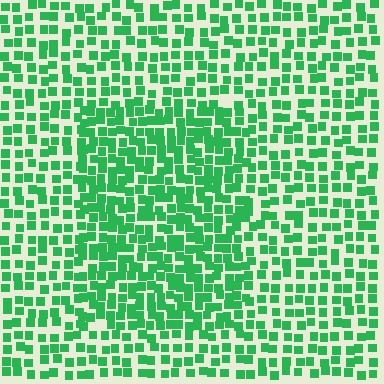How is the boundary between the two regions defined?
The boundary is defined by a change in element density (approximately 1.6x ratio). All elements are the same color, size, and shape.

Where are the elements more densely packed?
The elements are more densely packed inside the rectangle boundary.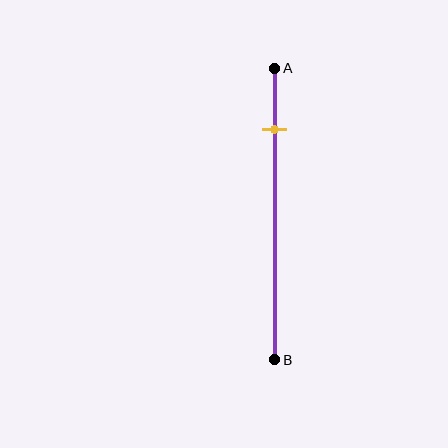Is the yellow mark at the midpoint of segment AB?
No, the mark is at about 20% from A, not at the 50% midpoint.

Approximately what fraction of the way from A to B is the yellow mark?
The yellow mark is approximately 20% of the way from A to B.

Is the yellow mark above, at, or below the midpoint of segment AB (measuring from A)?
The yellow mark is above the midpoint of segment AB.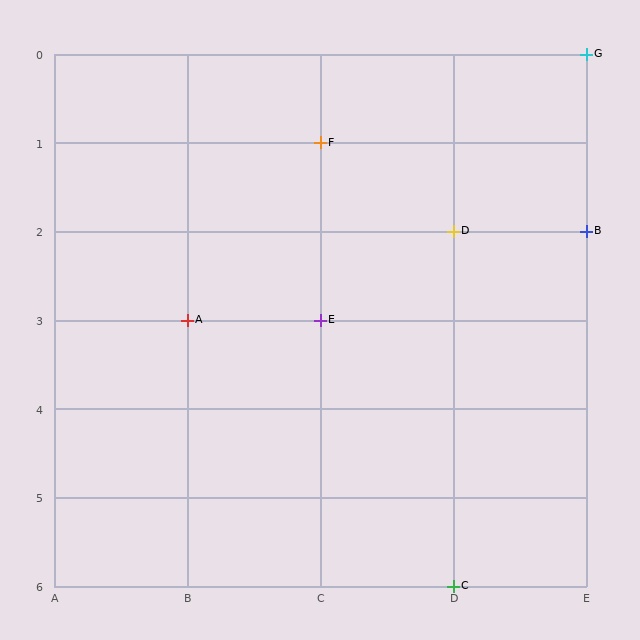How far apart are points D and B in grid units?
Points D and B are 1 column apart.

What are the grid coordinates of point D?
Point D is at grid coordinates (D, 2).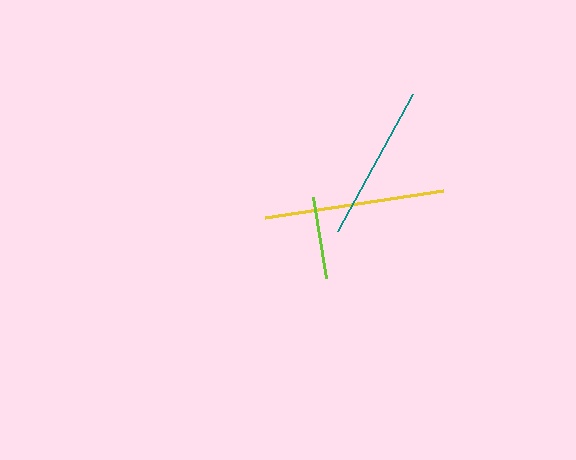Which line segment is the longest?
The yellow line is the longest at approximately 181 pixels.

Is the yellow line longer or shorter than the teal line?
The yellow line is longer than the teal line.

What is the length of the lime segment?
The lime segment is approximately 82 pixels long.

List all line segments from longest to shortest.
From longest to shortest: yellow, teal, lime.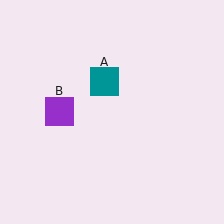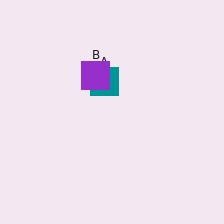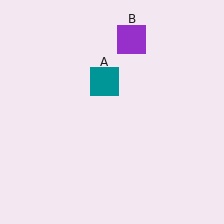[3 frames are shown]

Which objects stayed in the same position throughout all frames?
Teal square (object A) remained stationary.